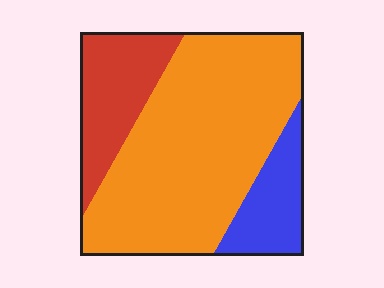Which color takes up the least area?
Blue, at roughly 15%.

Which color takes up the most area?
Orange, at roughly 65%.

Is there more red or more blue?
Red.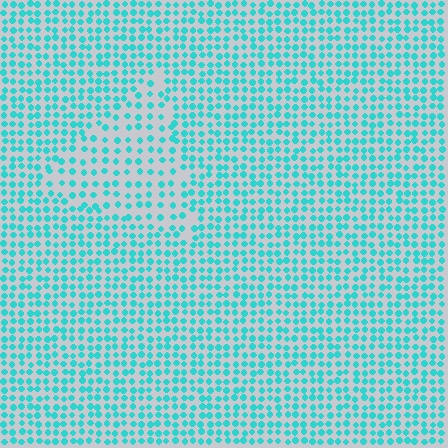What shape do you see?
I see a triangle.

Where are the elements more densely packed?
The elements are more densely packed outside the triangle boundary.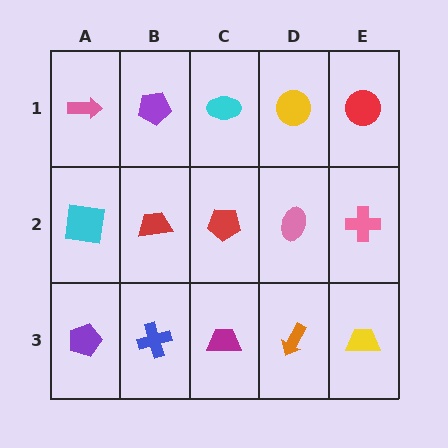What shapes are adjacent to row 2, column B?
A purple pentagon (row 1, column B), a blue cross (row 3, column B), a cyan square (row 2, column A), a red pentagon (row 2, column C).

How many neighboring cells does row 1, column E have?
2.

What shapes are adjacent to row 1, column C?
A red pentagon (row 2, column C), a purple pentagon (row 1, column B), a yellow circle (row 1, column D).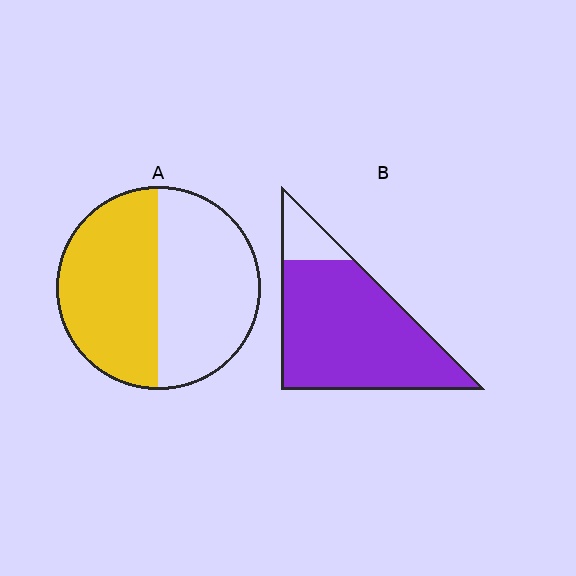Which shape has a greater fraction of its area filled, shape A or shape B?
Shape B.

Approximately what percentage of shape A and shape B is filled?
A is approximately 50% and B is approximately 85%.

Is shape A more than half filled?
Roughly half.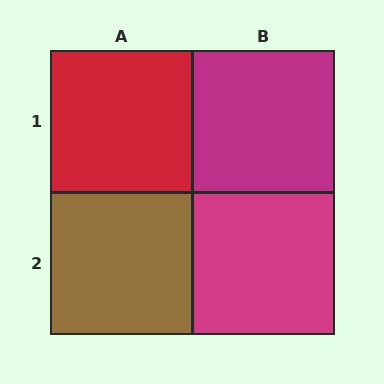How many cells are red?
1 cell is red.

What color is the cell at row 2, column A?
Brown.